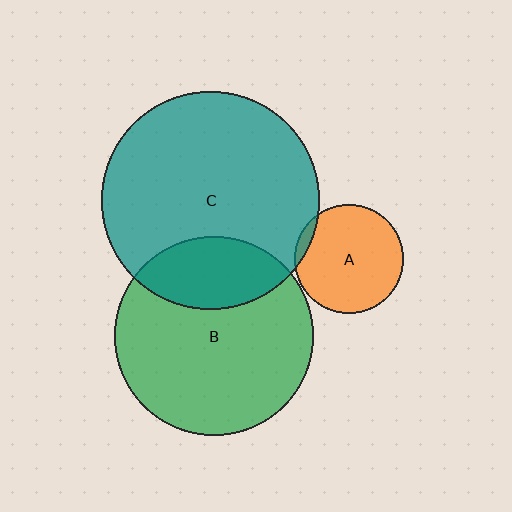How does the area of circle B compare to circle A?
Approximately 3.3 times.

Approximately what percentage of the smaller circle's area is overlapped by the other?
Approximately 5%.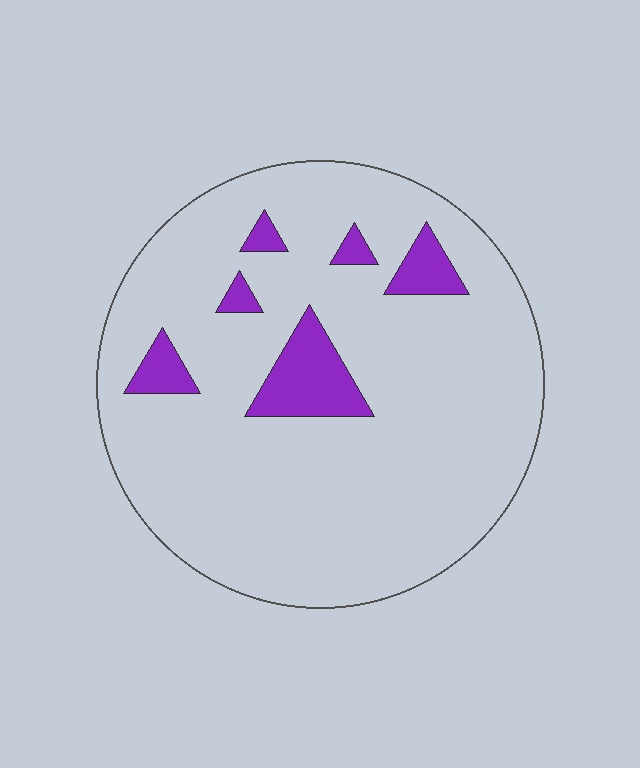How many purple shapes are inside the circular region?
6.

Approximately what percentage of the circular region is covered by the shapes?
Approximately 10%.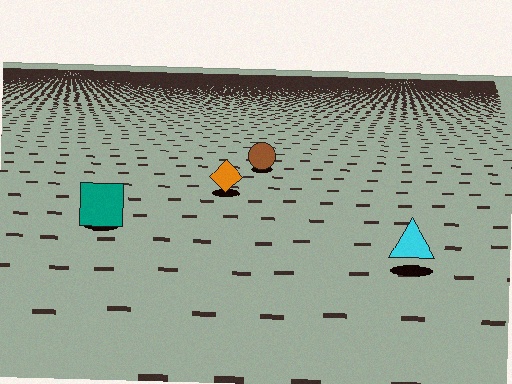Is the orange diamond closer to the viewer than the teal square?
No. The teal square is closer — you can tell from the texture gradient: the ground texture is coarser near it.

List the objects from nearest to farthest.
From nearest to farthest: the cyan triangle, the teal square, the orange diamond, the brown circle.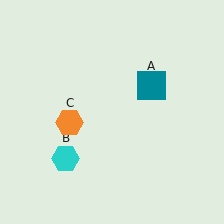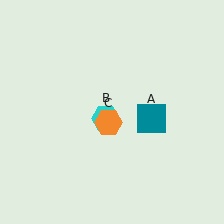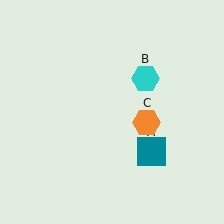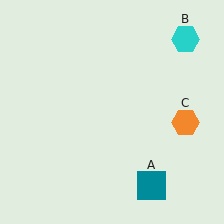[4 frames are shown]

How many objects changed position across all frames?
3 objects changed position: teal square (object A), cyan hexagon (object B), orange hexagon (object C).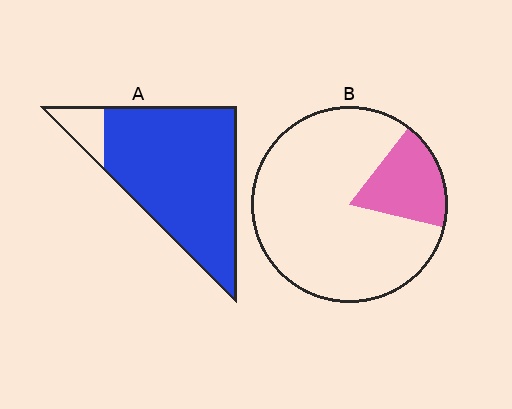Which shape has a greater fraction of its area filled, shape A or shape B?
Shape A.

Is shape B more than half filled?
No.